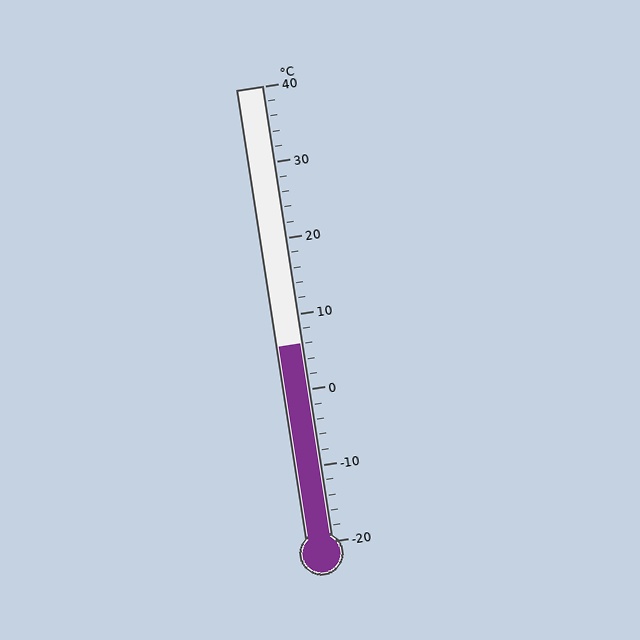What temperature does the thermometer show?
The thermometer shows approximately 6°C.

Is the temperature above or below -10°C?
The temperature is above -10°C.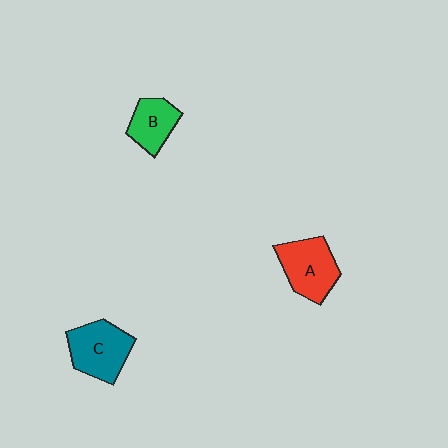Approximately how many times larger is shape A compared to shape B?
Approximately 1.4 times.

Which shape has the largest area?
Shape C (teal).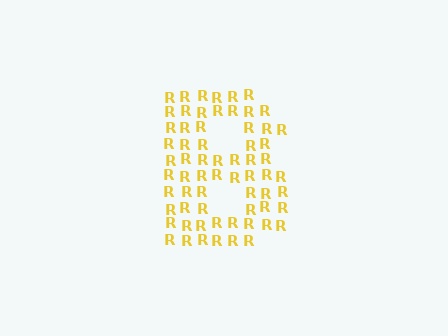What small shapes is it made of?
It is made of small letter R's.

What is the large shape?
The large shape is the letter B.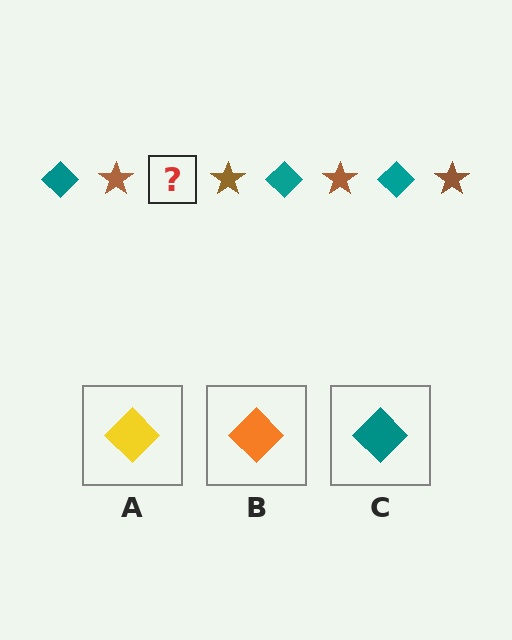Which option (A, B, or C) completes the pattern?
C.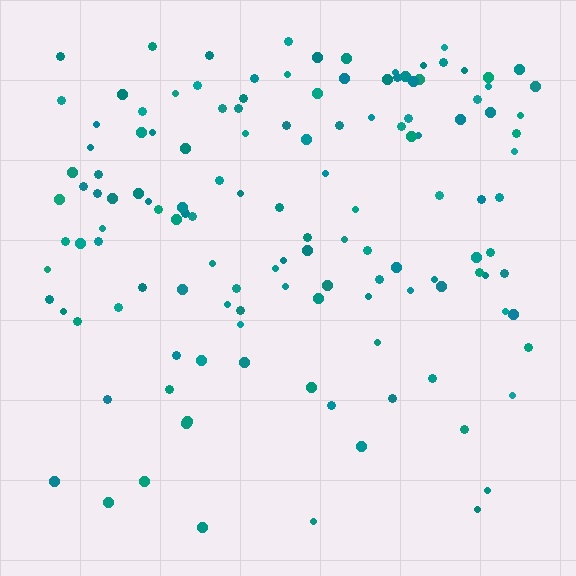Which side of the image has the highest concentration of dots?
The top.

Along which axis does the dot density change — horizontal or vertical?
Vertical.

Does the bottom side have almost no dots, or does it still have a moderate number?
Still a moderate number, just noticeably fewer than the top.